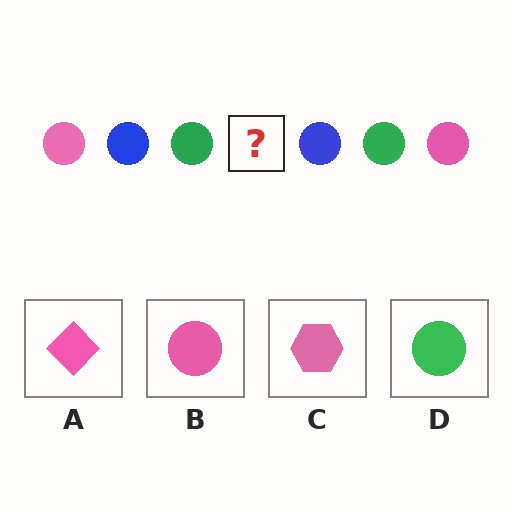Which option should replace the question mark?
Option B.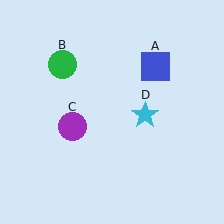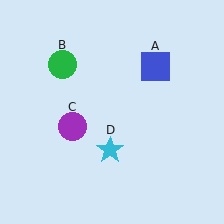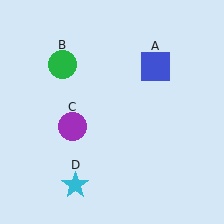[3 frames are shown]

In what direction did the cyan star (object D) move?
The cyan star (object D) moved down and to the left.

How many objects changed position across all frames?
1 object changed position: cyan star (object D).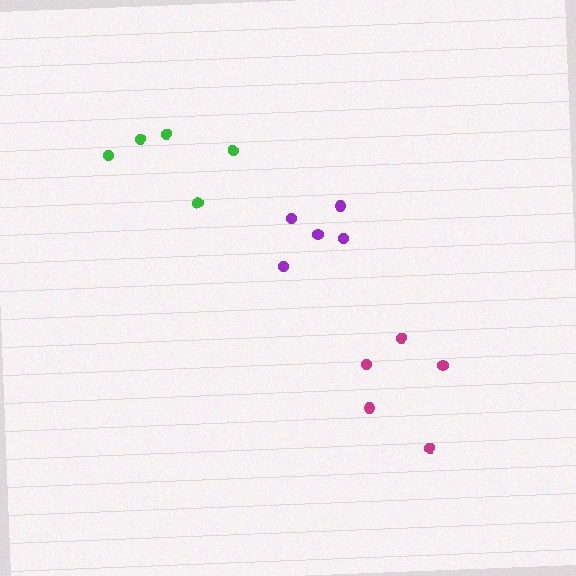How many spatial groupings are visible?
There are 3 spatial groupings.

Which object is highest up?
The green cluster is topmost.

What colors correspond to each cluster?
The clusters are colored: magenta, purple, green.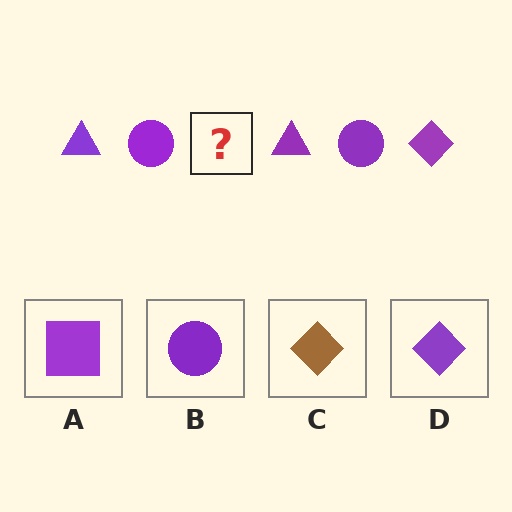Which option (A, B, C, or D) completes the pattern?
D.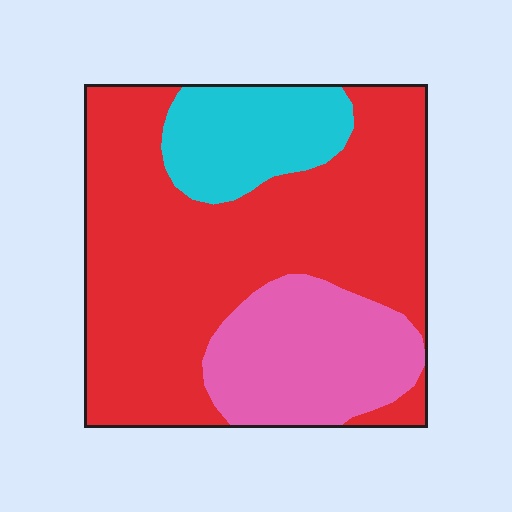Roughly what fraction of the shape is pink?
Pink takes up about one fifth (1/5) of the shape.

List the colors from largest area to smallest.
From largest to smallest: red, pink, cyan.